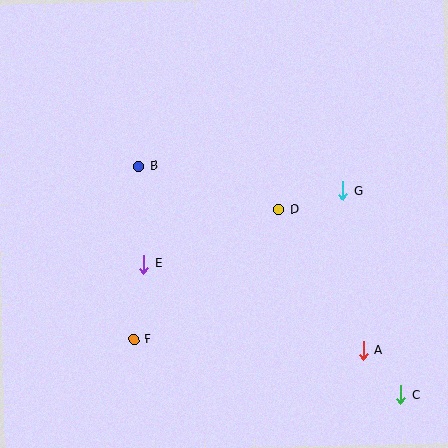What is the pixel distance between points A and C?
The distance between A and C is 59 pixels.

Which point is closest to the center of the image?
Point D at (279, 210) is closest to the center.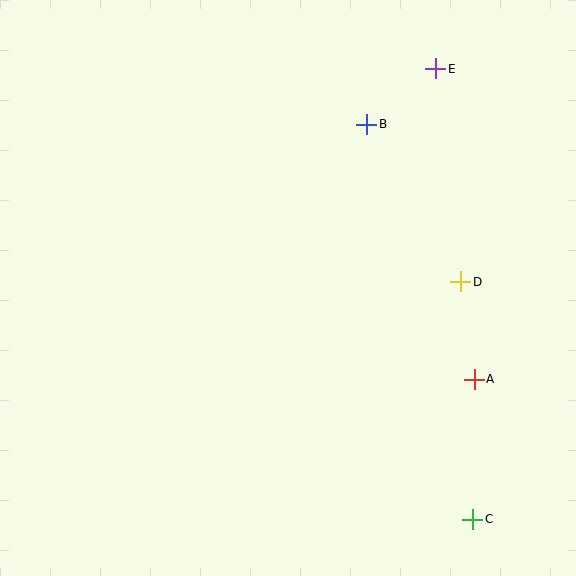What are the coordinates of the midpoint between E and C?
The midpoint between E and C is at (454, 294).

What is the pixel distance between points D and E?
The distance between D and E is 214 pixels.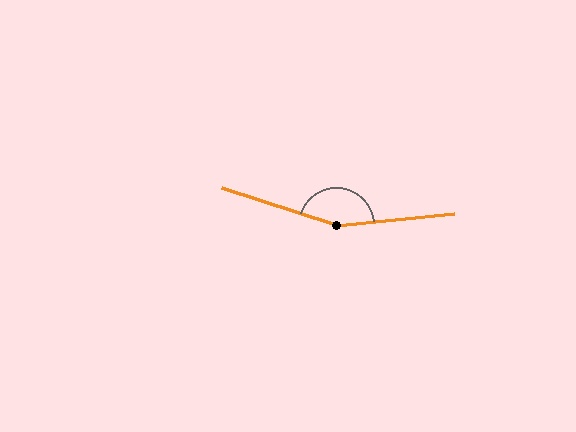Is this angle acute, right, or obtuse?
It is obtuse.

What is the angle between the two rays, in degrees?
Approximately 156 degrees.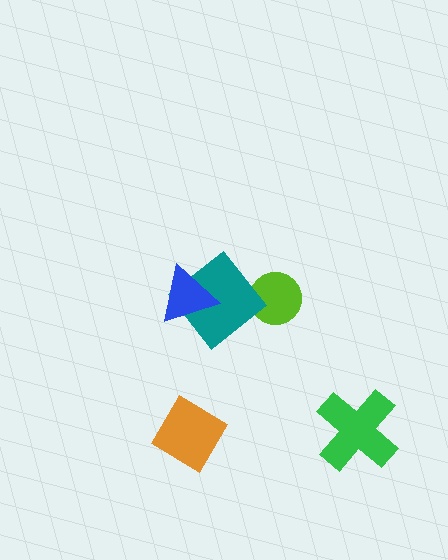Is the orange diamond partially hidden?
No, no other shape covers it.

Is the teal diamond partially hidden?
Yes, it is partially covered by another shape.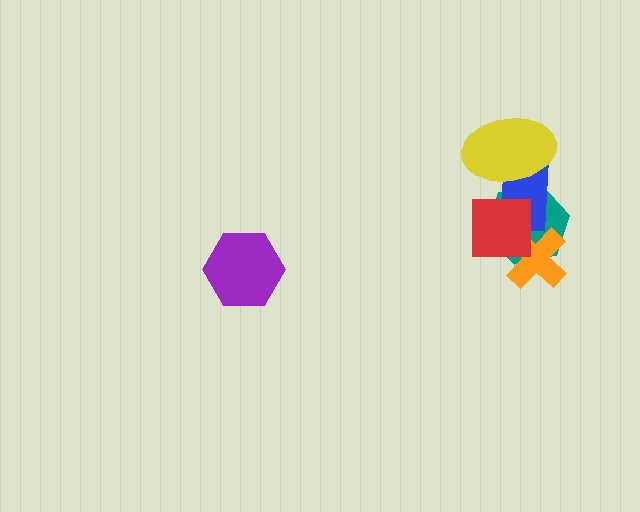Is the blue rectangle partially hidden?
Yes, it is partially covered by another shape.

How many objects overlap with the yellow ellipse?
3 objects overlap with the yellow ellipse.